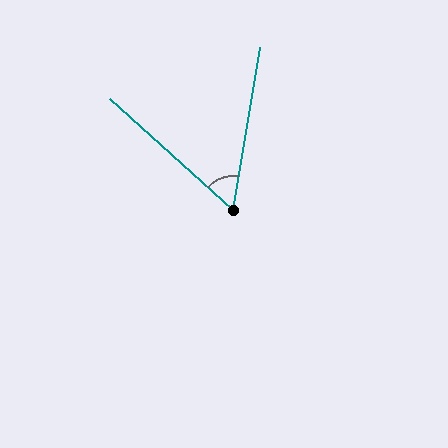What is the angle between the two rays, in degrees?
Approximately 57 degrees.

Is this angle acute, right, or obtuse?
It is acute.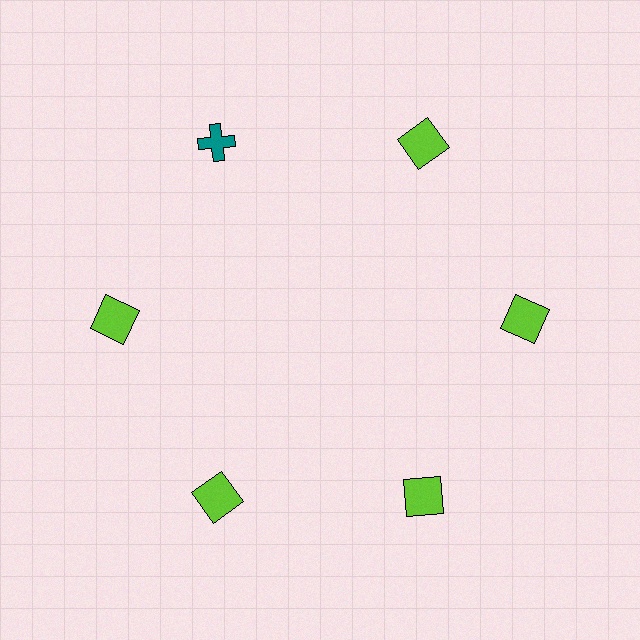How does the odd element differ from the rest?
It differs in both color (teal instead of lime) and shape (cross instead of square).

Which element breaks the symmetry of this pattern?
The teal cross at roughly the 11 o'clock position breaks the symmetry. All other shapes are lime squares.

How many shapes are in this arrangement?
There are 6 shapes arranged in a ring pattern.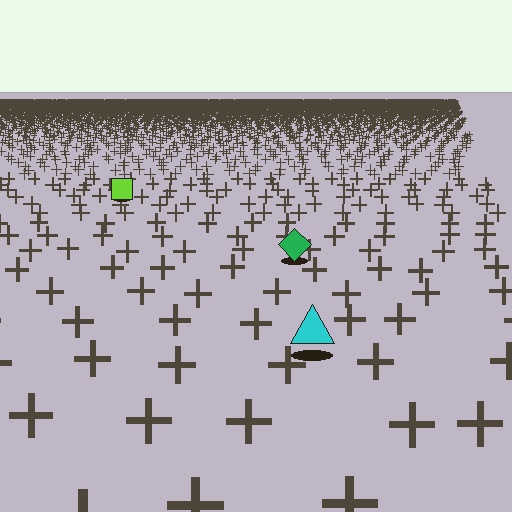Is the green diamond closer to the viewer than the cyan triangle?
No. The cyan triangle is closer — you can tell from the texture gradient: the ground texture is coarser near it.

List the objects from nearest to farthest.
From nearest to farthest: the cyan triangle, the green diamond, the lime square.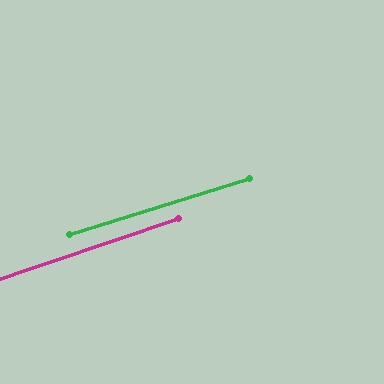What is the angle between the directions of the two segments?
Approximately 1 degree.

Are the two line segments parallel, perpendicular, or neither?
Parallel — their directions differ by only 1.1°.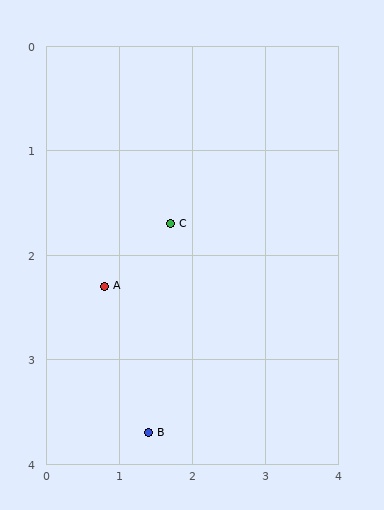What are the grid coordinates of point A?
Point A is at approximately (0.8, 2.3).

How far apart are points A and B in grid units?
Points A and B are about 1.5 grid units apart.